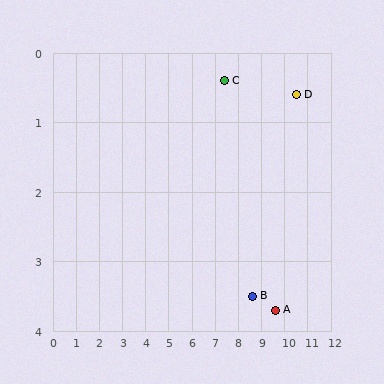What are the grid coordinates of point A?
Point A is at approximately (9.6, 3.7).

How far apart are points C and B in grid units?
Points C and B are about 3.3 grid units apart.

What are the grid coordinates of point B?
Point B is at approximately (8.6, 3.5).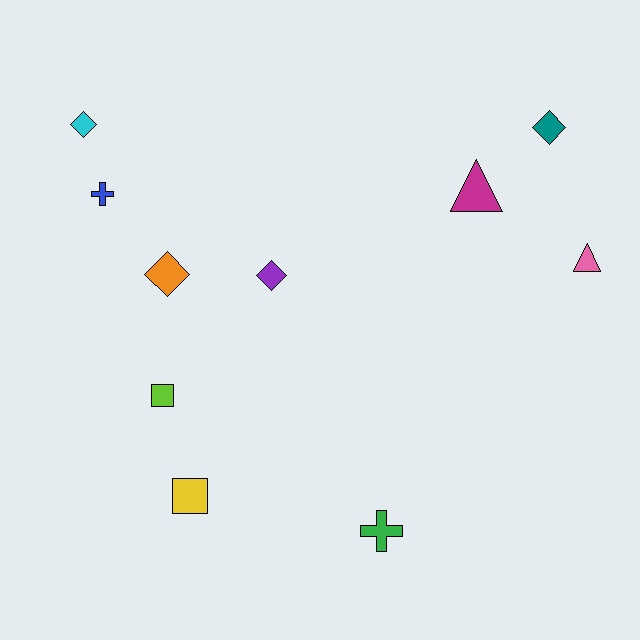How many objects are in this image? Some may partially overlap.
There are 10 objects.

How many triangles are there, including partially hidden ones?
There are 2 triangles.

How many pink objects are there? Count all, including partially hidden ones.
There is 1 pink object.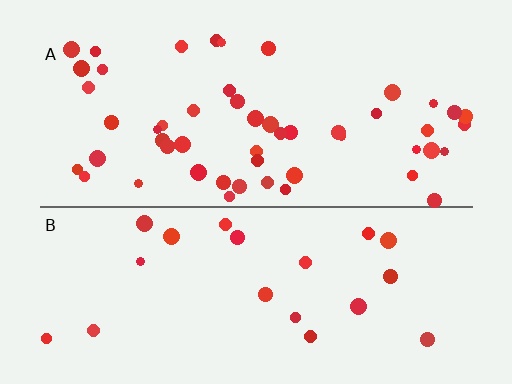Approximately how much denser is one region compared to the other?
Approximately 2.6× — region A over region B.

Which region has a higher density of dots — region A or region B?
A (the top).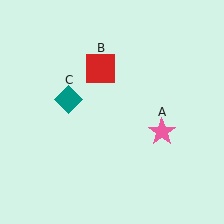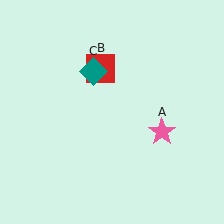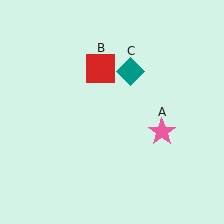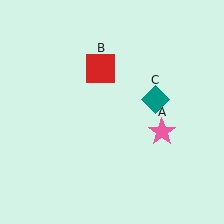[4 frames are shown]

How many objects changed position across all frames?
1 object changed position: teal diamond (object C).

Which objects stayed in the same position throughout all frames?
Pink star (object A) and red square (object B) remained stationary.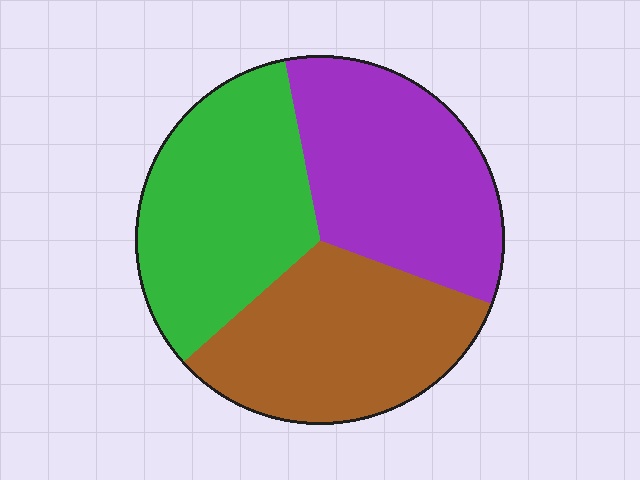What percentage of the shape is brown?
Brown covers 33% of the shape.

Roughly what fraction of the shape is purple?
Purple takes up about one third (1/3) of the shape.